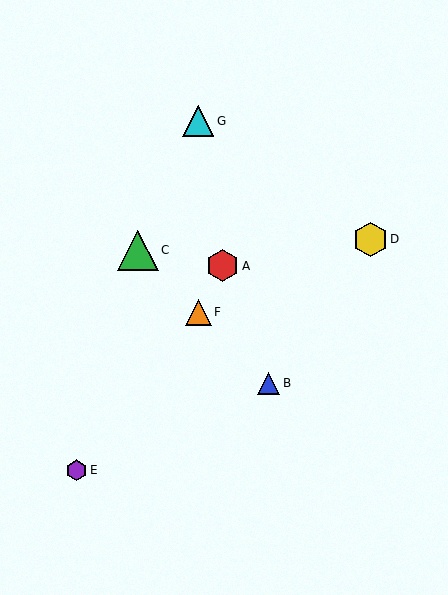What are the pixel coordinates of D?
Object D is at (370, 239).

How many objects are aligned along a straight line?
3 objects (B, C, F) are aligned along a straight line.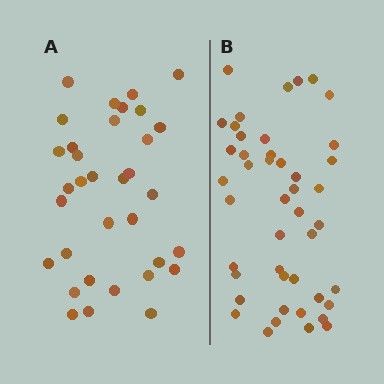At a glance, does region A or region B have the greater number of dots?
Region B (the right region) has more dots.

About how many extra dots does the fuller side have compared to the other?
Region B has roughly 12 or so more dots than region A.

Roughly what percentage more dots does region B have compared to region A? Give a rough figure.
About 30% more.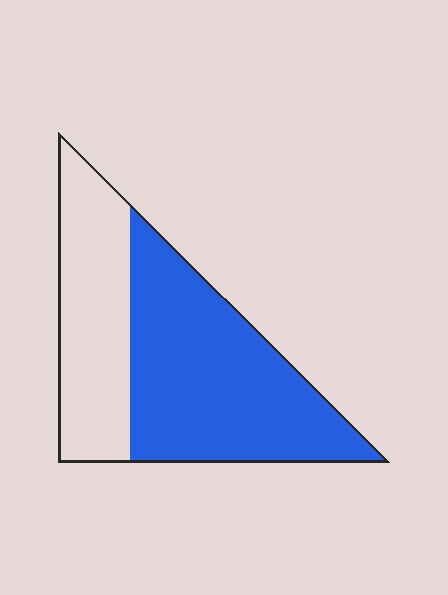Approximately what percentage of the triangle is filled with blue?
Approximately 60%.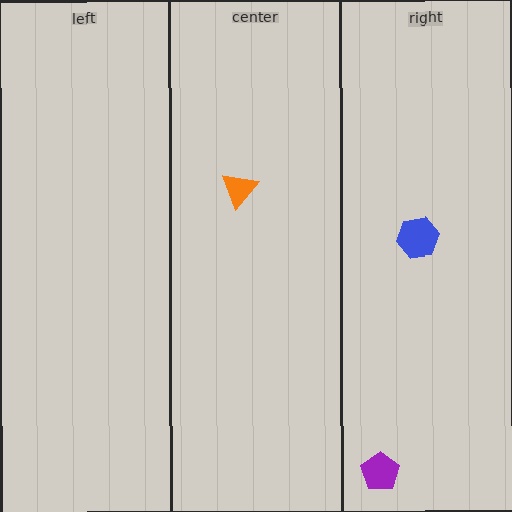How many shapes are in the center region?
1.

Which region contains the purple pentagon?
The right region.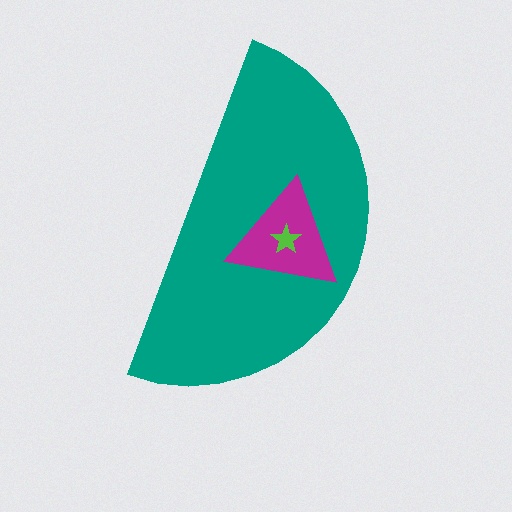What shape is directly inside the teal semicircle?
The magenta triangle.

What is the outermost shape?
The teal semicircle.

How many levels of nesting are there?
3.